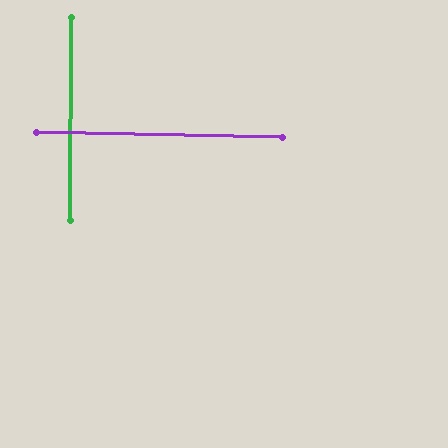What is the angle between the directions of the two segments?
Approximately 89 degrees.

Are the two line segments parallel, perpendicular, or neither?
Perpendicular — they meet at approximately 89°.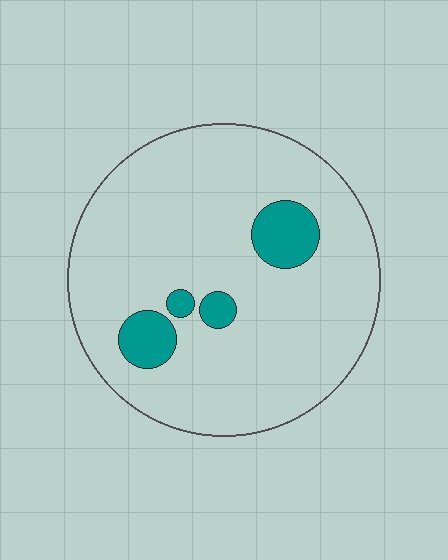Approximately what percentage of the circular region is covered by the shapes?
Approximately 10%.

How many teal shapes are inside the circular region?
4.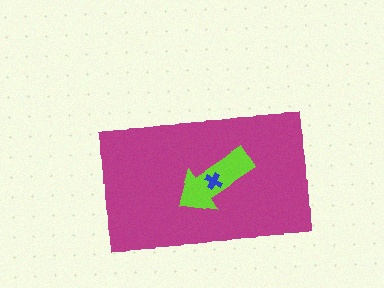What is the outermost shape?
The magenta rectangle.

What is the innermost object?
The blue cross.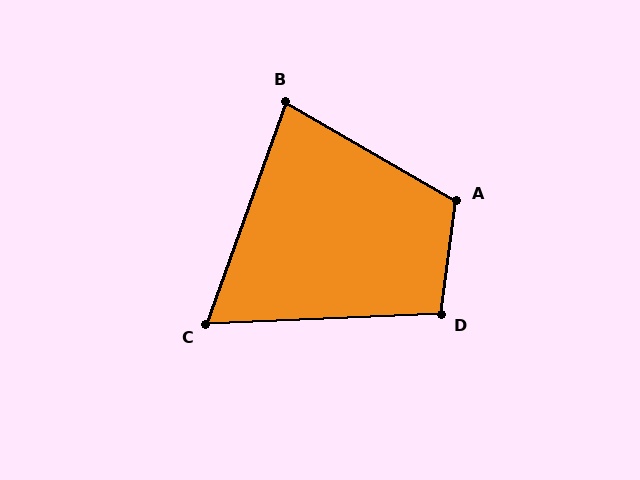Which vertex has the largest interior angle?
A, at approximately 112 degrees.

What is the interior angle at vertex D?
Approximately 100 degrees (obtuse).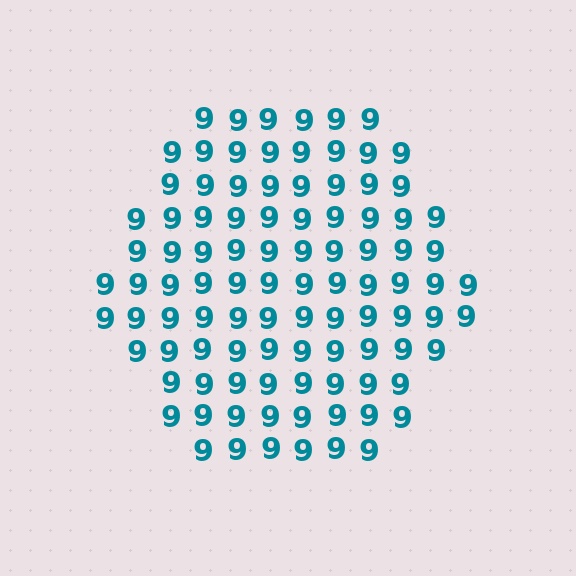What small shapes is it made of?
It is made of small digit 9's.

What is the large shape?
The large shape is a hexagon.